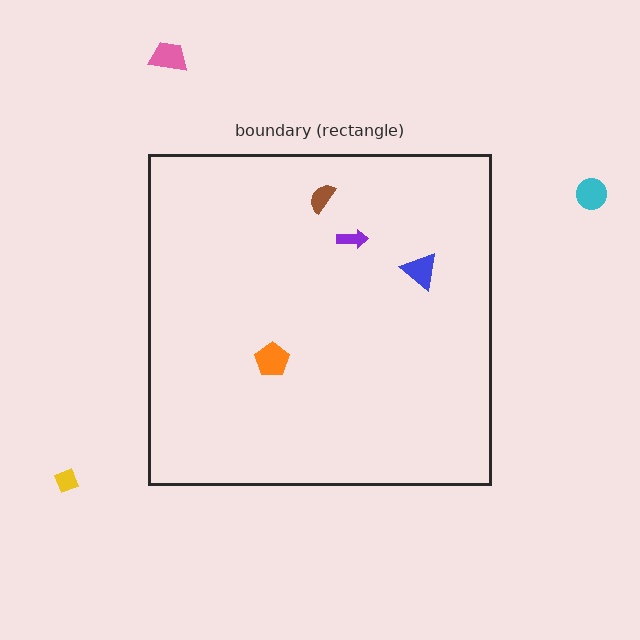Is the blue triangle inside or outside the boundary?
Inside.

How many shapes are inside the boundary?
4 inside, 3 outside.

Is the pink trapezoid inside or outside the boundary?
Outside.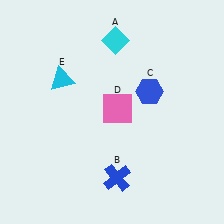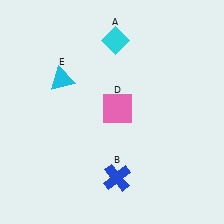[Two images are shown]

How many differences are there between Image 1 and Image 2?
There is 1 difference between the two images.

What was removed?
The blue hexagon (C) was removed in Image 2.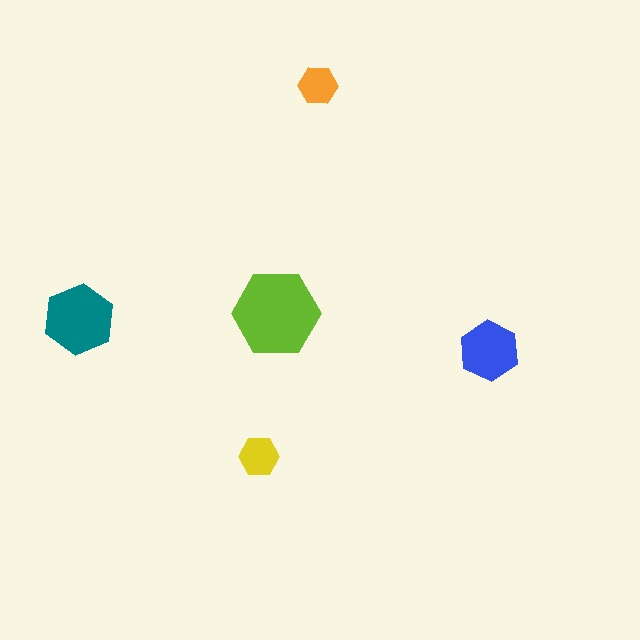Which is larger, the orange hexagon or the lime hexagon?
The lime one.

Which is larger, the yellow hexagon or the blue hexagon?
The blue one.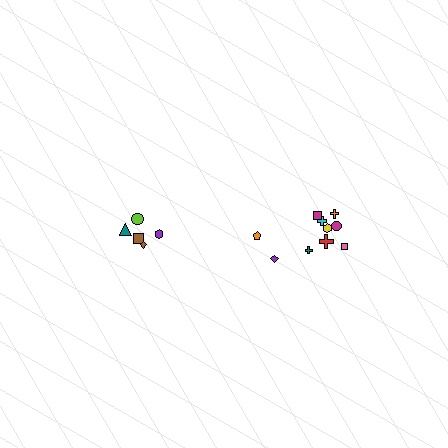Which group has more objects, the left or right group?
The right group.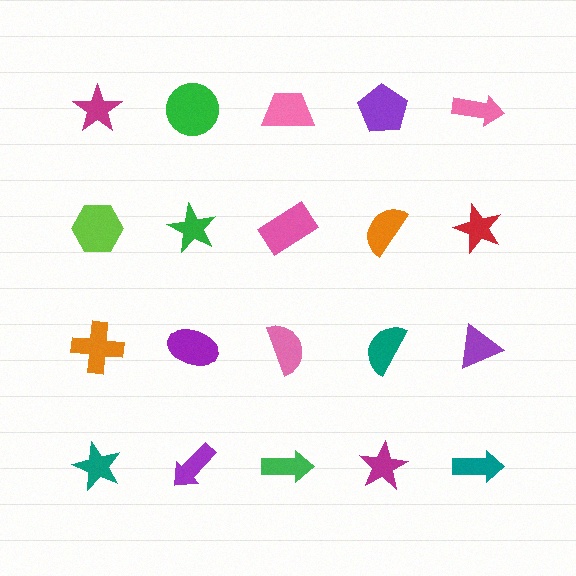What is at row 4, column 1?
A teal star.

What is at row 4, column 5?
A teal arrow.